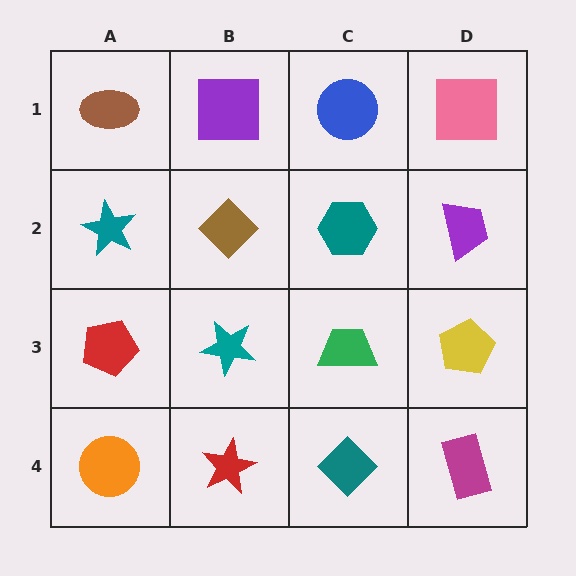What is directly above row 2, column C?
A blue circle.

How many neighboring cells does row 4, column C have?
3.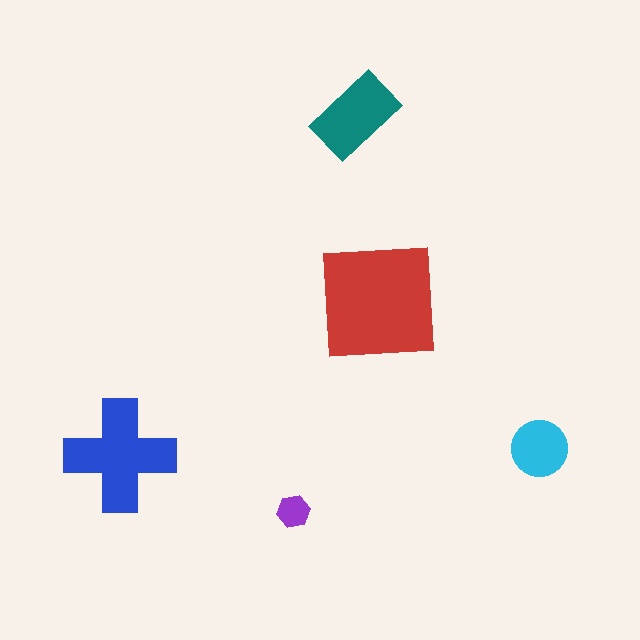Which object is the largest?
The red square.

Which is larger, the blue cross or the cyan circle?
The blue cross.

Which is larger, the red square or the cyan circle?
The red square.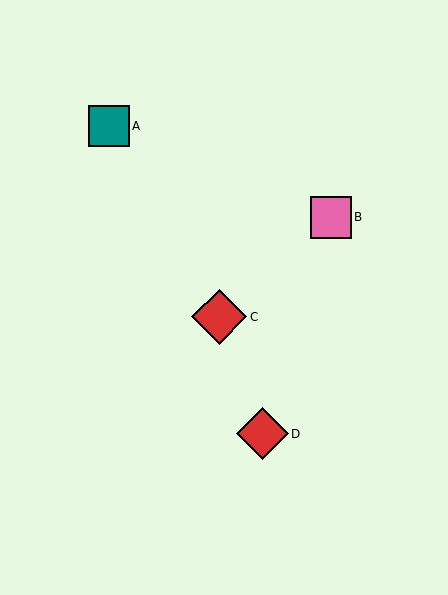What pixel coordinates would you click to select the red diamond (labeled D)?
Click at (262, 434) to select the red diamond D.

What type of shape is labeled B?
Shape B is a pink square.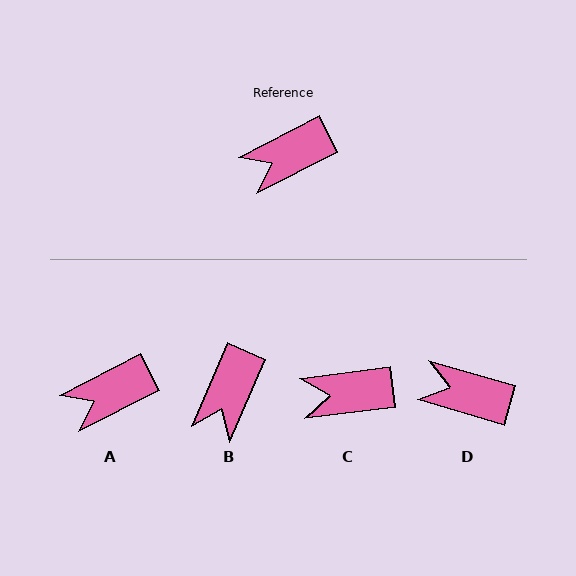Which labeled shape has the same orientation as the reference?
A.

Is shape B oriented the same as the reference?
No, it is off by about 39 degrees.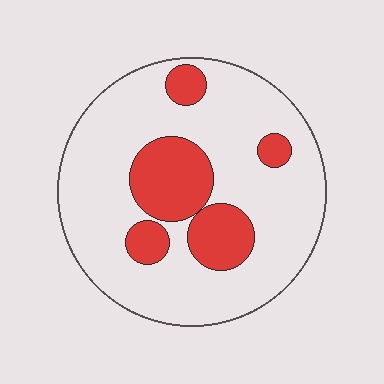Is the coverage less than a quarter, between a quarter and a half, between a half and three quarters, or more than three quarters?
Less than a quarter.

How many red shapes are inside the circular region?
5.